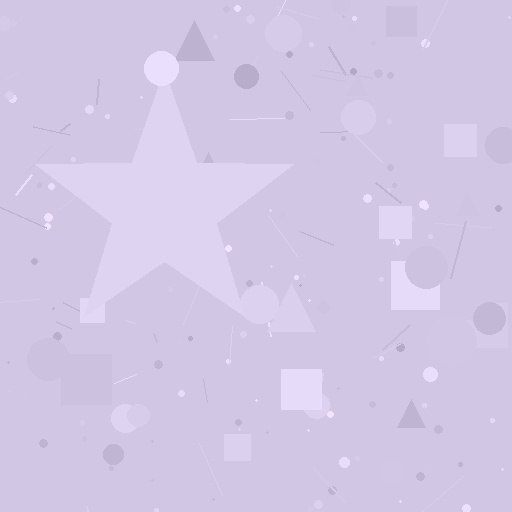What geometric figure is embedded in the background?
A star is embedded in the background.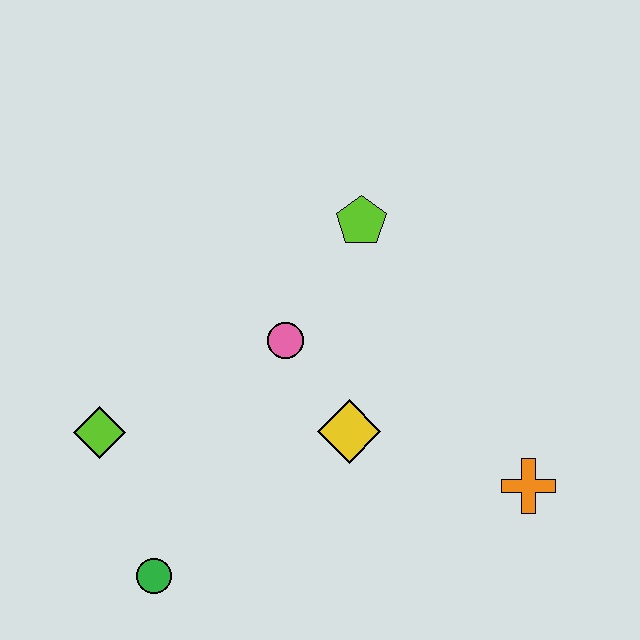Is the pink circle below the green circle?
No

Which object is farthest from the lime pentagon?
The green circle is farthest from the lime pentagon.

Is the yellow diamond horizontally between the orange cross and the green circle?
Yes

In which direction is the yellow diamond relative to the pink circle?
The yellow diamond is below the pink circle.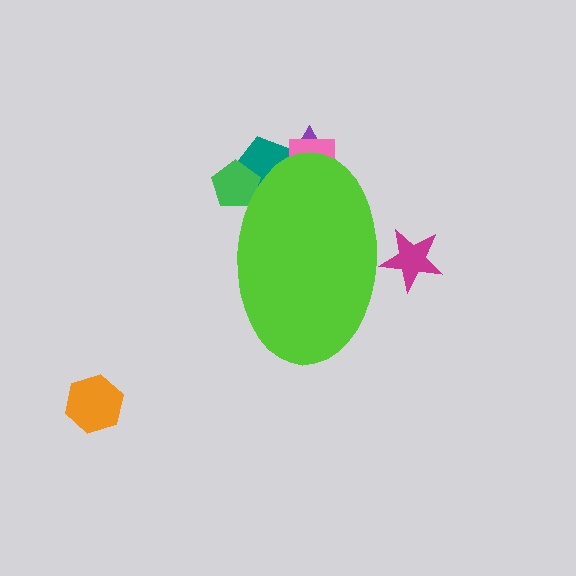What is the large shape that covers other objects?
A lime ellipse.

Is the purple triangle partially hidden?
Yes, the purple triangle is partially hidden behind the lime ellipse.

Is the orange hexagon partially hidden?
No, the orange hexagon is fully visible.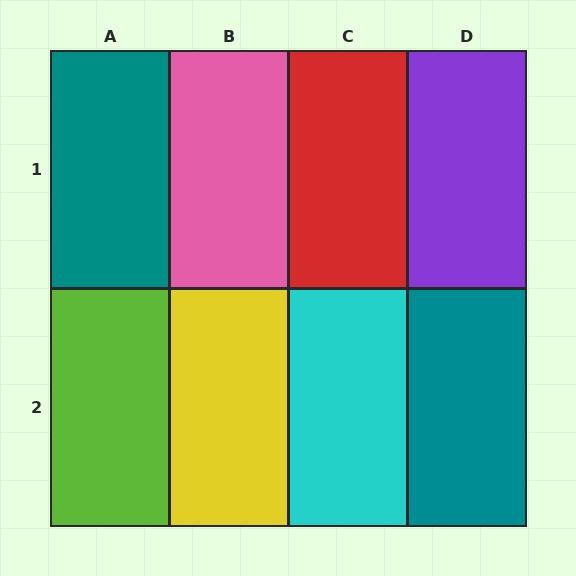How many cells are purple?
1 cell is purple.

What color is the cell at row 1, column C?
Red.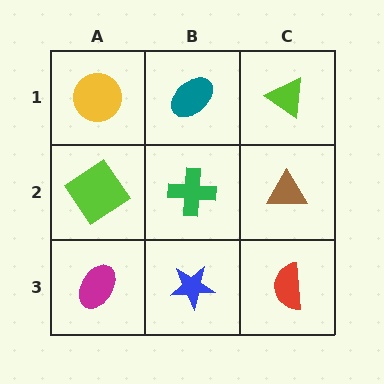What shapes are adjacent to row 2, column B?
A teal ellipse (row 1, column B), a blue star (row 3, column B), a lime diamond (row 2, column A), a brown triangle (row 2, column C).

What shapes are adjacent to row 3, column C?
A brown triangle (row 2, column C), a blue star (row 3, column B).